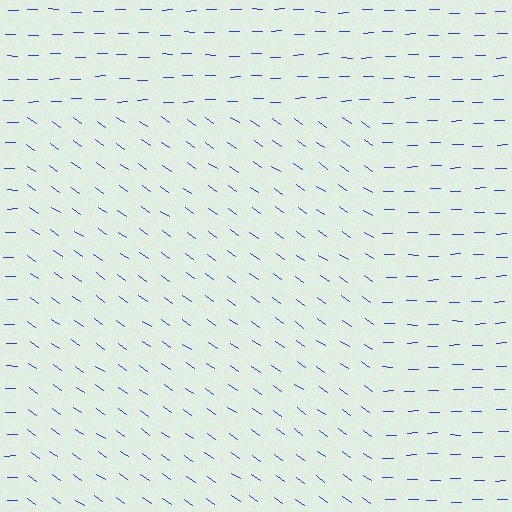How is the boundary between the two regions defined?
The boundary is defined purely by a change in line orientation (approximately 36 degrees difference). All lines are the same color and thickness.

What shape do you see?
I see a rectangle.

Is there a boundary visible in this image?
Yes, there is a texture boundary formed by a change in line orientation.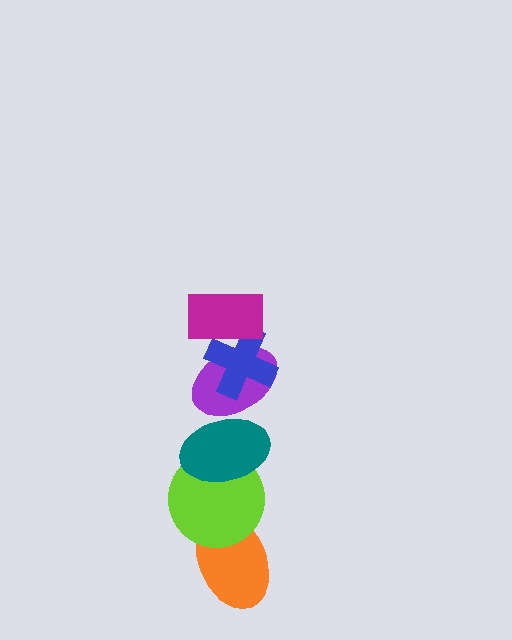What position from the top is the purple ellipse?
The purple ellipse is 3rd from the top.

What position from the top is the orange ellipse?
The orange ellipse is 6th from the top.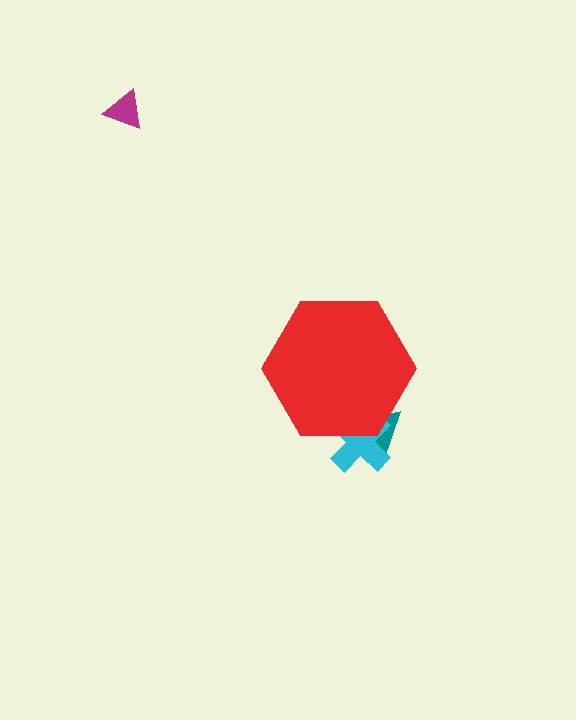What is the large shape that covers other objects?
A red hexagon.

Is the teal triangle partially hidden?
Yes, the teal triangle is partially hidden behind the red hexagon.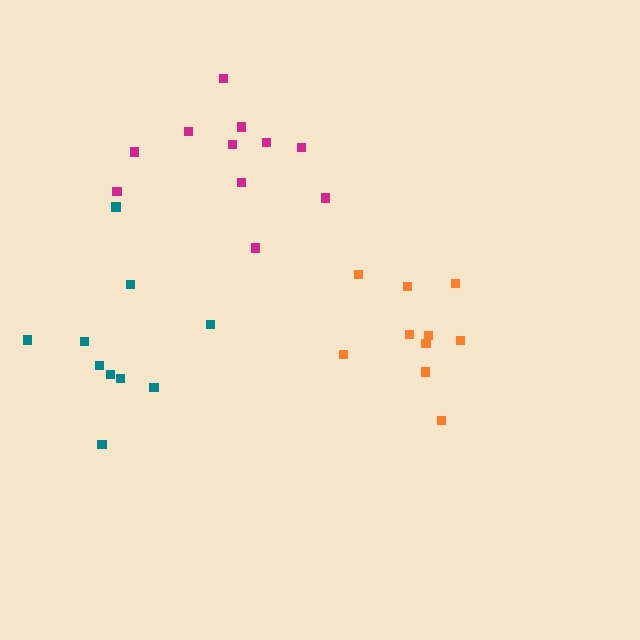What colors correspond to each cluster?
The clusters are colored: teal, orange, magenta.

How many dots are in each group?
Group 1: 10 dots, Group 2: 10 dots, Group 3: 11 dots (31 total).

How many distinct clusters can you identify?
There are 3 distinct clusters.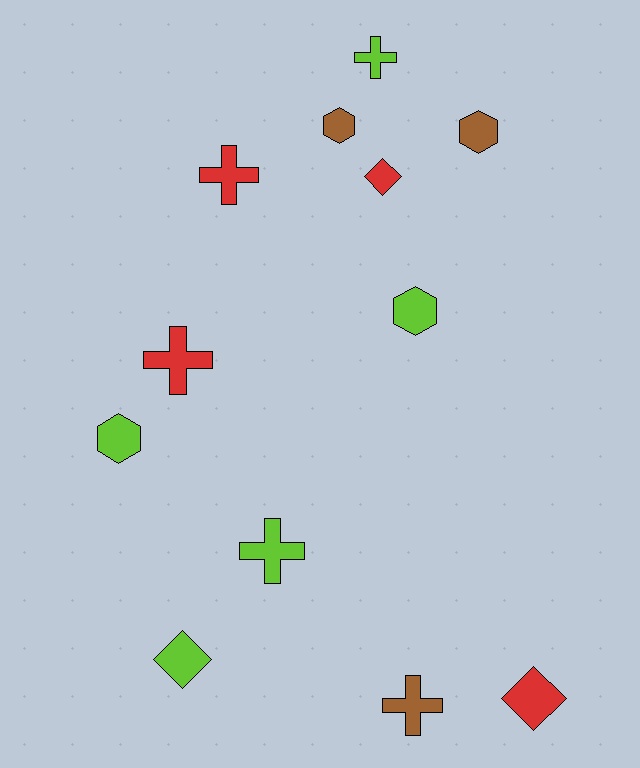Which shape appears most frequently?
Cross, with 5 objects.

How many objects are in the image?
There are 12 objects.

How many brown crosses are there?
There is 1 brown cross.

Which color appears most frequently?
Lime, with 5 objects.